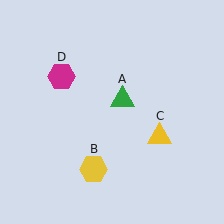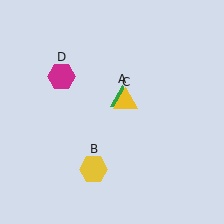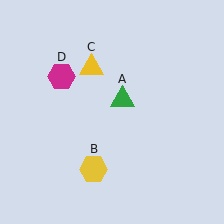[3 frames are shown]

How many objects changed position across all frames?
1 object changed position: yellow triangle (object C).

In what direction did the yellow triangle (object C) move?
The yellow triangle (object C) moved up and to the left.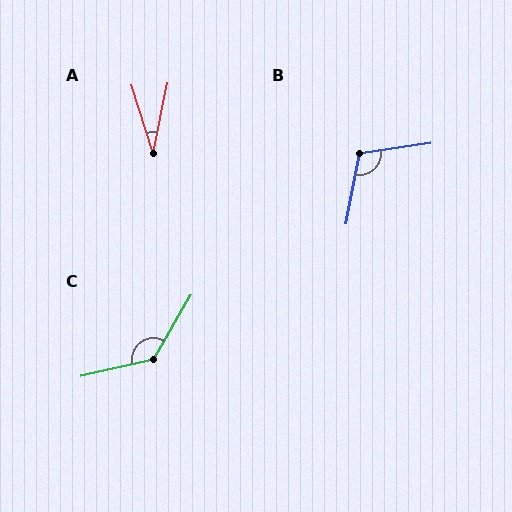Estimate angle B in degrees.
Approximately 109 degrees.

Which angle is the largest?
C, at approximately 133 degrees.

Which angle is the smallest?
A, at approximately 29 degrees.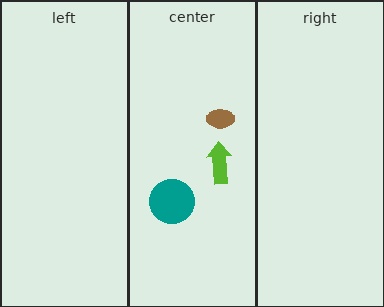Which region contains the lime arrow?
The center region.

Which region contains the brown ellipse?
The center region.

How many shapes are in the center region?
3.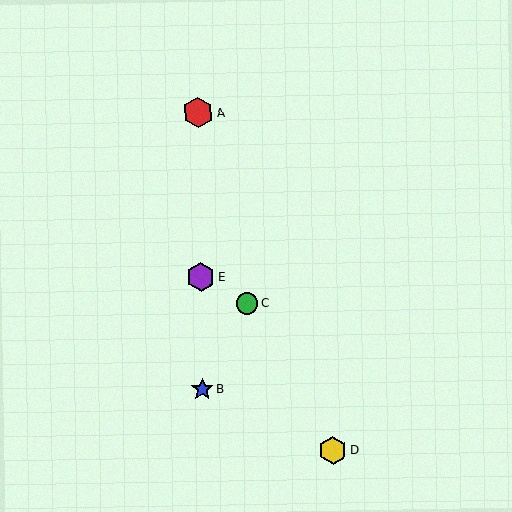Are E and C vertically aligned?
No, E is at x≈201 and C is at x≈247.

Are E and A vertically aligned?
Yes, both are at x≈201.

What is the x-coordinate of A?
Object A is at x≈198.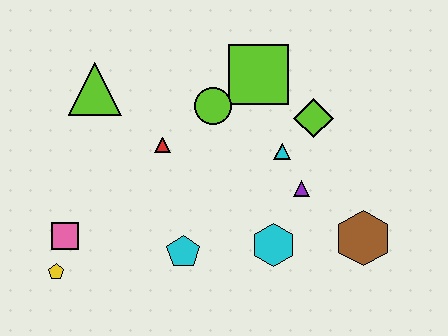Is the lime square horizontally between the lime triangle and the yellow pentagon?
No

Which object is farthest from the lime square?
The yellow pentagon is farthest from the lime square.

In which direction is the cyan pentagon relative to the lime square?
The cyan pentagon is below the lime square.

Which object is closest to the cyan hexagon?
The purple triangle is closest to the cyan hexagon.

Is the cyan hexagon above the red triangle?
No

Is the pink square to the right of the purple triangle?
No